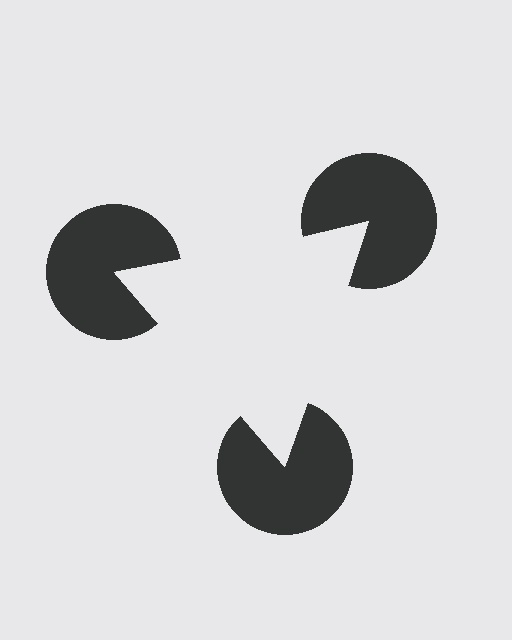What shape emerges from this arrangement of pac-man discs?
An illusory triangle — its edges are inferred from the aligned wedge cuts in the pac-man discs, not physically drawn.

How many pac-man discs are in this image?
There are 3 — one at each vertex of the illusory triangle.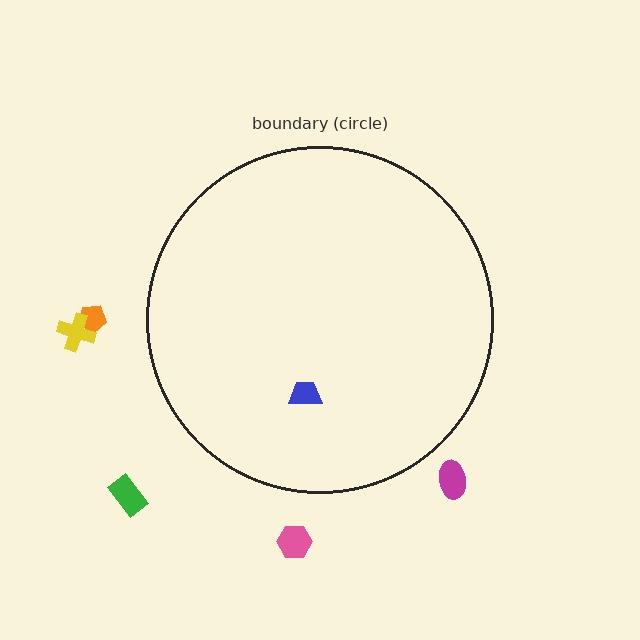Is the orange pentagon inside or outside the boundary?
Outside.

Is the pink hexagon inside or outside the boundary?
Outside.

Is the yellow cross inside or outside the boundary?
Outside.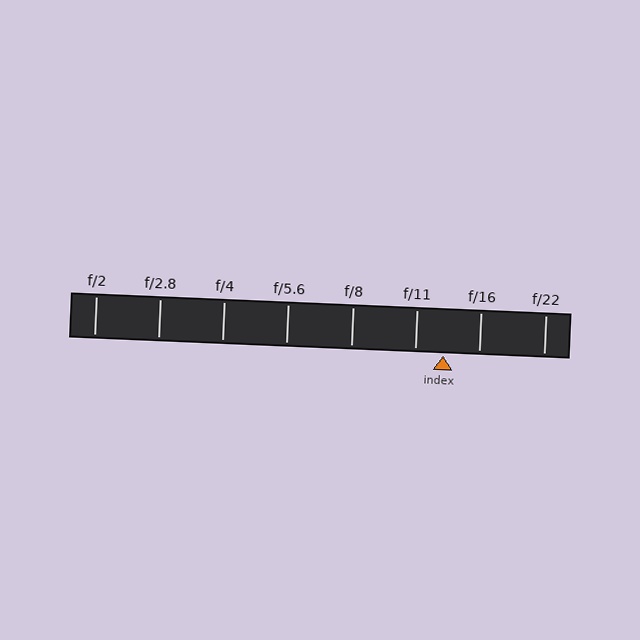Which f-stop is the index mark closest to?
The index mark is closest to f/11.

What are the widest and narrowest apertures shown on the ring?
The widest aperture shown is f/2 and the narrowest is f/22.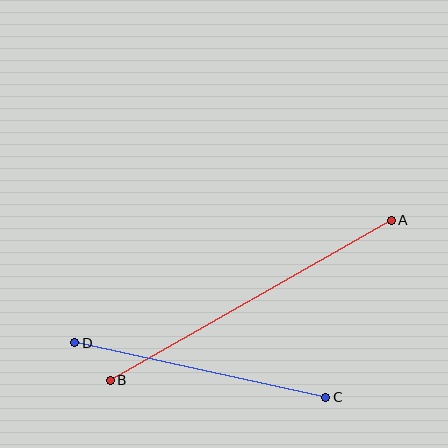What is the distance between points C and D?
The distance is approximately 257 pixels.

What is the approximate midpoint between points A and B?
The midpoint is at approximately (251, 300) pixels.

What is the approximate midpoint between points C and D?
The midpoint is at approximately (200, 370) pixels.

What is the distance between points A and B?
The distance is approximately 324 pixels.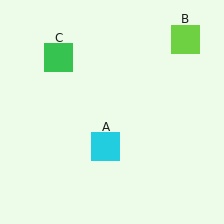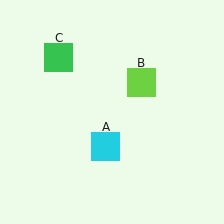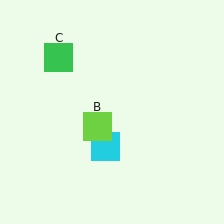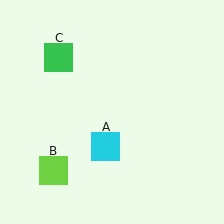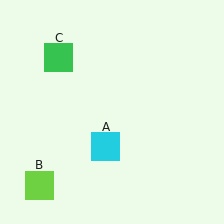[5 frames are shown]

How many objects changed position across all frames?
1 object changed position: lime square (object B).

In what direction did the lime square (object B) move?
The lime square (object B) moved down and to the left.